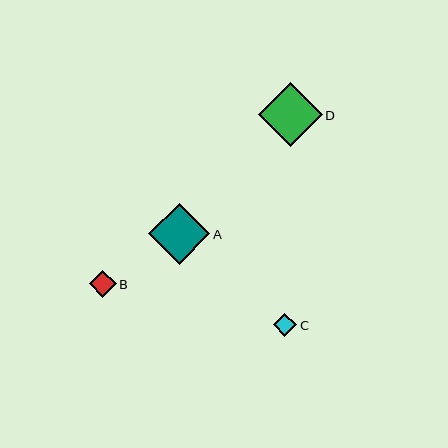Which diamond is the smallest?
Diamond C is the smallest with a size of approximately 23 pixels.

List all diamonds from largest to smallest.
From largest to smallest: D, A, B, C.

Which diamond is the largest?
Diamond D is the largest with a size of approximately 64 pixels.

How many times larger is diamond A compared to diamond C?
Diamond A is approximately 2.6 times the size of diamond C.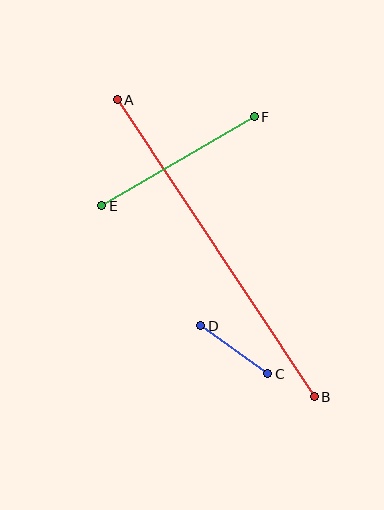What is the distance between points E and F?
The distance is approximately 177 pixels.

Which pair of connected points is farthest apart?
Points A and B are farthest apart.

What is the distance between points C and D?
The distance is approximately 82 pixels.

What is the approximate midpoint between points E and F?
The midpoint is at approximately (178, 161) pixels.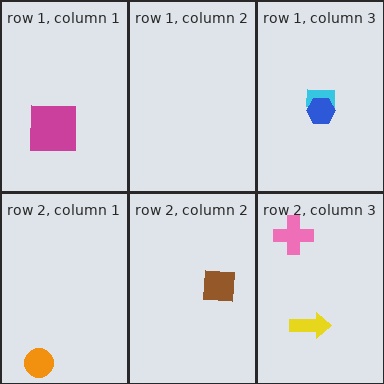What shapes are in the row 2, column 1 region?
The orange circle.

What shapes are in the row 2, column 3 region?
The yellow arrow, the pink cross.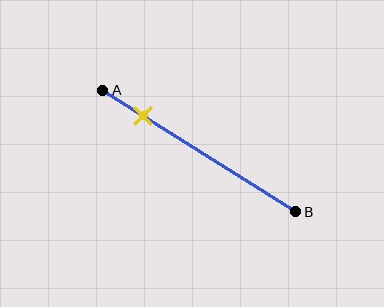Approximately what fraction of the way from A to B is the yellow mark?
The yellow mark is approximately 20% of the way from A to B.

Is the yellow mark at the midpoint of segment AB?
No, the mark is at about 20% from A, not at the 50% midpoint.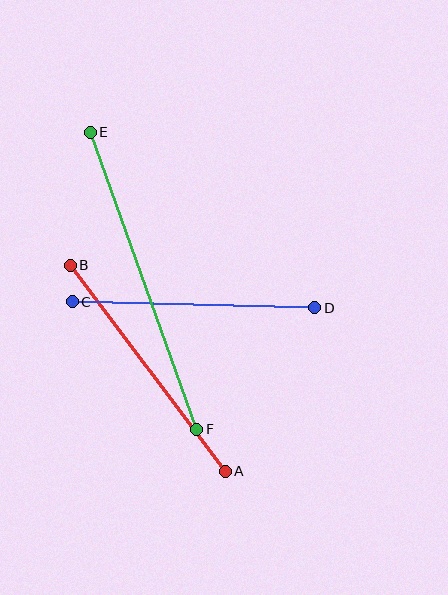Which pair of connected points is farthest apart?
Points E and F are farthest apart.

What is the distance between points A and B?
The distance is approximately 258 pixels.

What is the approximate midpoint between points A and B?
The midpoint is at approximately (148, 368) pixels.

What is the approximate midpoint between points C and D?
The midpoint is at approximately (194, 305) pixels.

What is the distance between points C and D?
The distance is approximately 243 pixels.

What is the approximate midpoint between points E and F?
The midpoint is at approximately (144, 281) pixels.